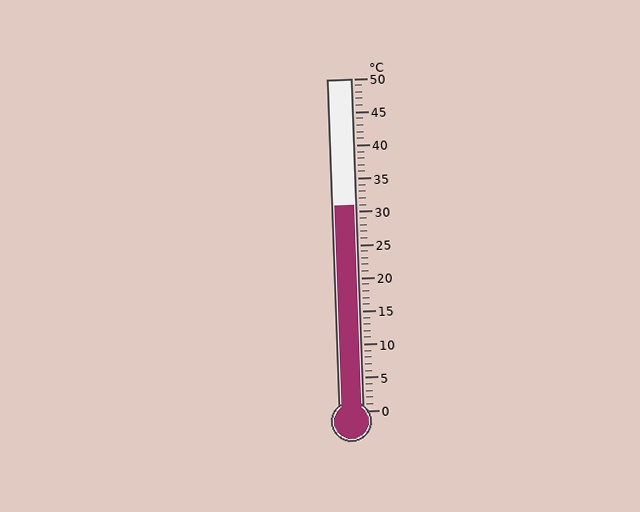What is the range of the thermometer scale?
The thermometer scale ranges from 0°C to 50°C.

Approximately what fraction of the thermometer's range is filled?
The thermometer is filled to approximately 60% of its range.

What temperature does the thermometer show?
The thermometer shows approximately 31°C.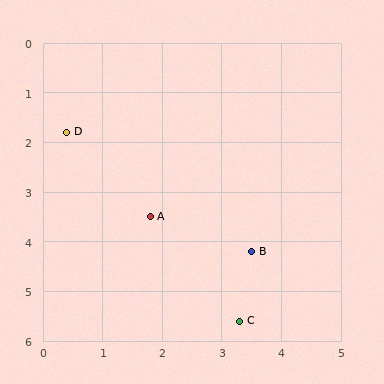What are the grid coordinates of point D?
Point D is at approximately (0.4, 1.8).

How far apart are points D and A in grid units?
Points D and A are about 2.2 grid units apart.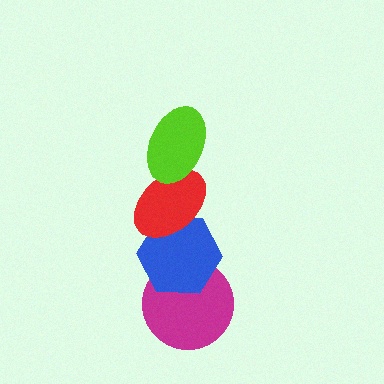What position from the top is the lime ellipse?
The lime ellipse is 1st from the top.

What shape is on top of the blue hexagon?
The red ellipse is on top of the blue hexagon.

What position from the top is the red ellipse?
The red ellipse is 2nd from the top.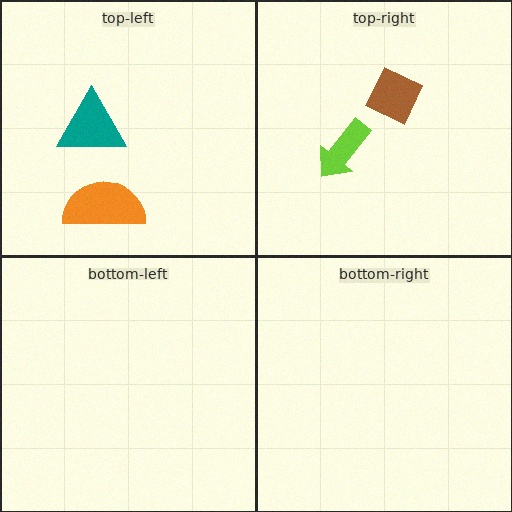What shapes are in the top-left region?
The orange semicircle, the teal triangle.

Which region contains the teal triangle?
The top-left region.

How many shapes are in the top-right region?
2.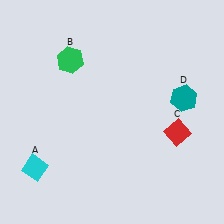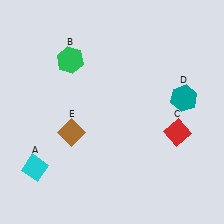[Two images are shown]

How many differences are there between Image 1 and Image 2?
There is 1 difference between the two images.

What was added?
A brown diamond (E) was added in Image 2.